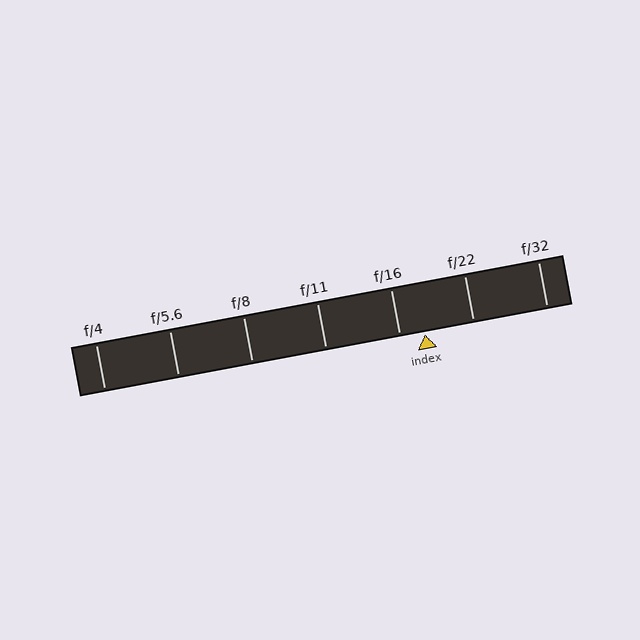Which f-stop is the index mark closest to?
The index mark is closest to f/16.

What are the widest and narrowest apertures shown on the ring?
The widest aperture shown is f/4 and the narrowest is f/32.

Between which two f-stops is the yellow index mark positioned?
The index mark is between f/16 and f/22.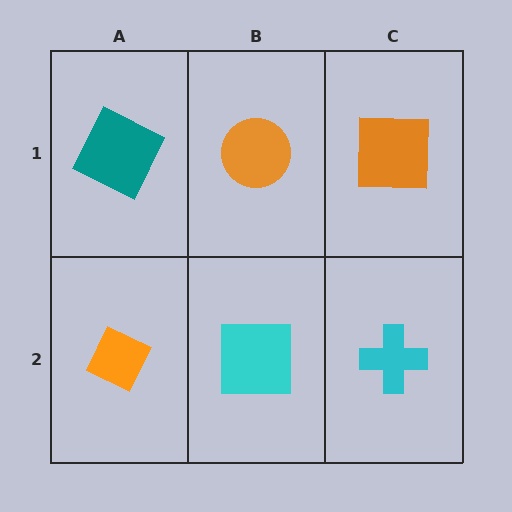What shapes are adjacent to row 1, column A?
An orange diamond (row 2, column A), an orange circle (row 1, column B).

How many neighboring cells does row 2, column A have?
2.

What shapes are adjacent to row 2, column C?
An orange square (row 1, column C), a cyan square (row 2, column B).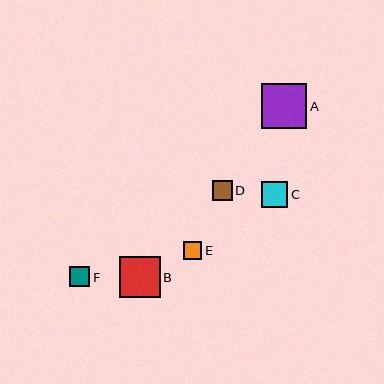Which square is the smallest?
Square E is the smallest with a size of approximately 18 pixels.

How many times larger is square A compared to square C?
Square A is approximately 1.7 times the size of square C.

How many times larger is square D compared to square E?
Square D is approximately 1.1 times the size of square E.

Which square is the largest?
Square A is the largest with a size of approximately 45 pixels.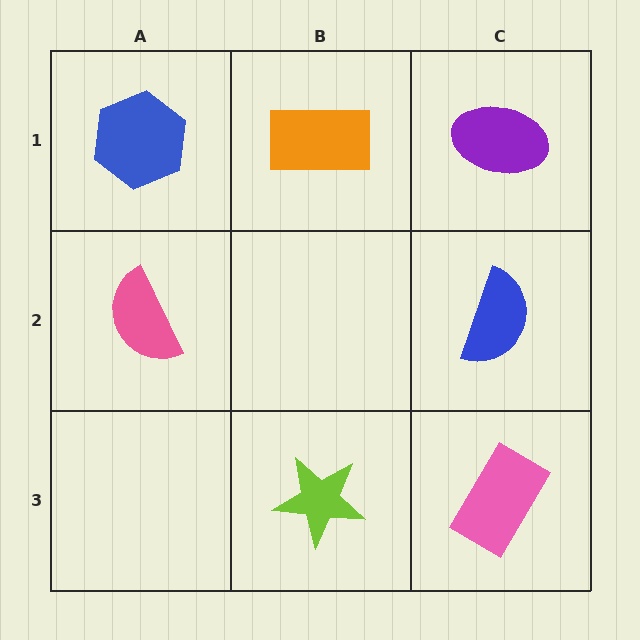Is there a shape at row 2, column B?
No, that cell is empty.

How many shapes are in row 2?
2 shapes.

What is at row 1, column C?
A purple ellipse.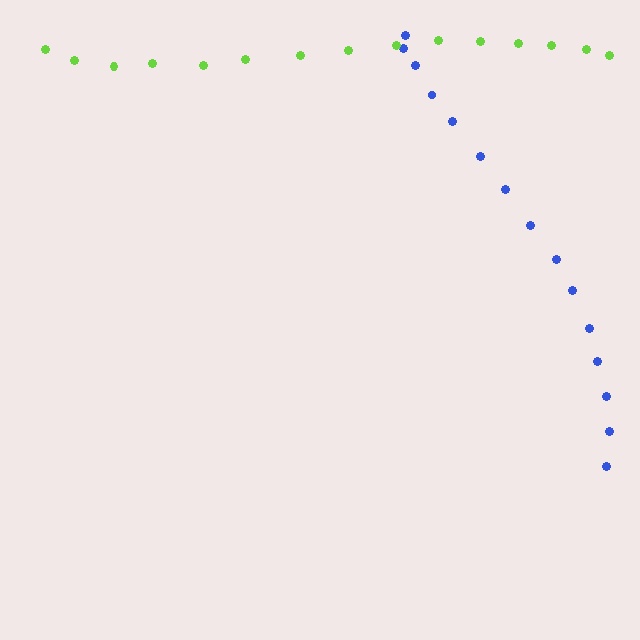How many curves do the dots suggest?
There are 2 distinct paths.